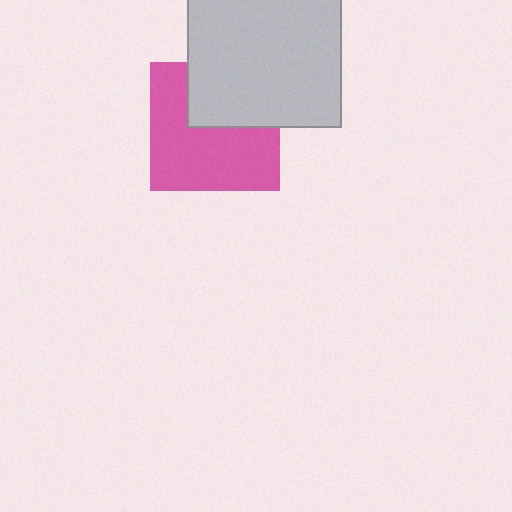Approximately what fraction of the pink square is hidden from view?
Roughly 36% of the pink square is hidden behind the light gray square.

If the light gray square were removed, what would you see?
You would see the complete pink square.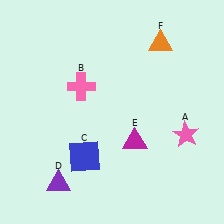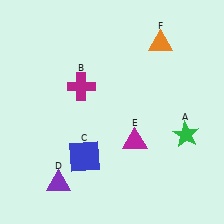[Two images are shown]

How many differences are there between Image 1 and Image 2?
There are 2 differences between the two images.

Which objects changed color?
A changed from pink to green. B changed from pink to magenta.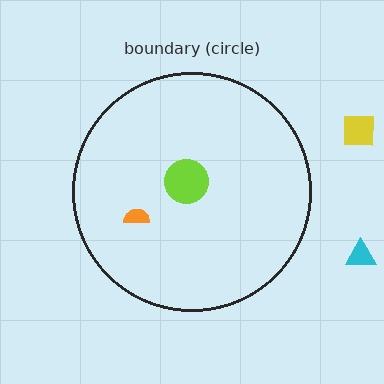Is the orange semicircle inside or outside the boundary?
Inside.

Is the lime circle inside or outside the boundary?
Inside.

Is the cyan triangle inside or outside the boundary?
Outside.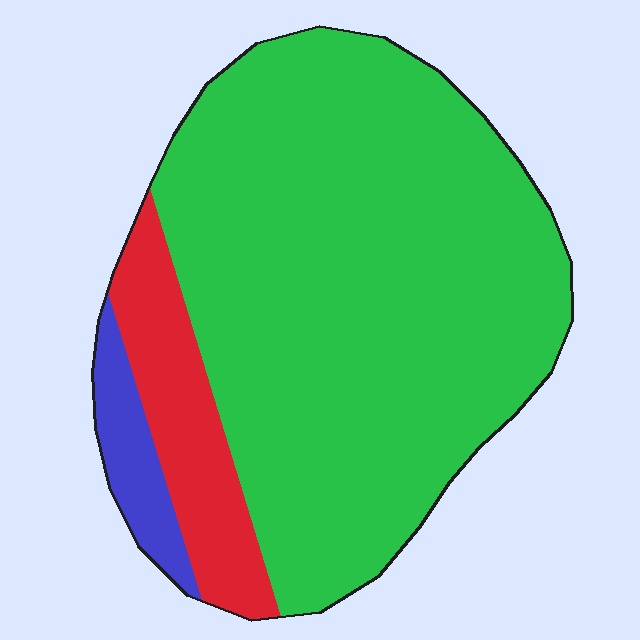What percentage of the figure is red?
Red covers roughly 15% of the figure.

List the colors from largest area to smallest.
From largest to smallest: green, red, blue.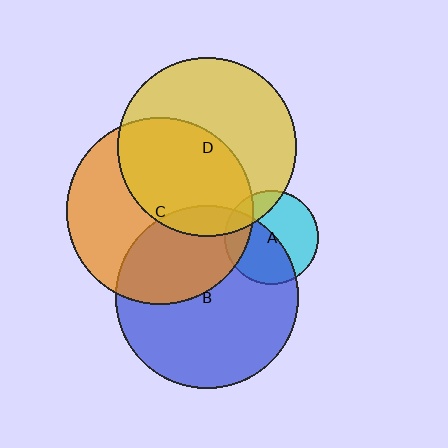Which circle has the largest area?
Circle C (orange).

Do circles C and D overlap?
Yes.